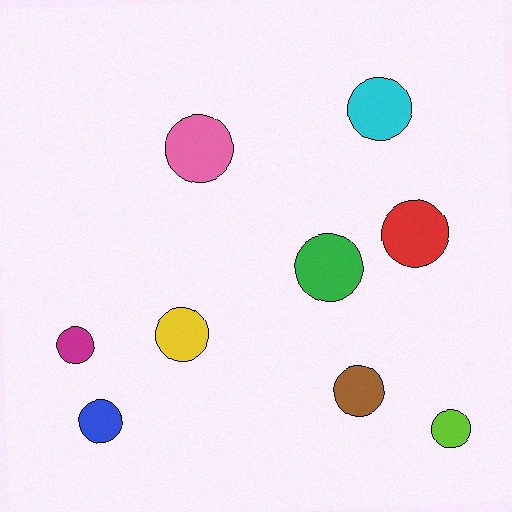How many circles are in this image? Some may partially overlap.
There are 9 circles.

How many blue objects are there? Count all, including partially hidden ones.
There is 1 blue object.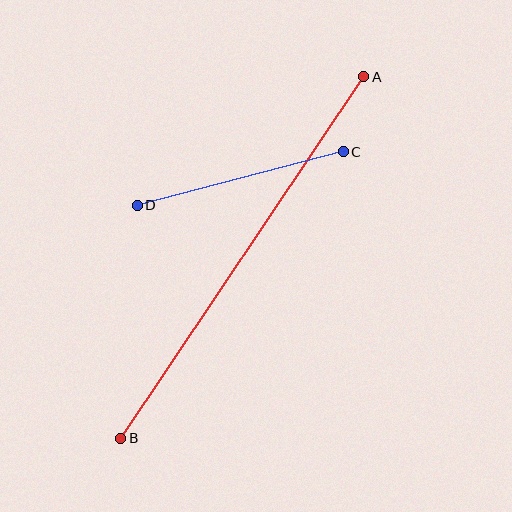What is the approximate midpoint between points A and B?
The midpoint is at approximately (242, 258) pixels.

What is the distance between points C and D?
The distance is approximately 212 pixels.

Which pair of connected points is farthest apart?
Points A and B are farthest apart.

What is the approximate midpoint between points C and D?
The midpoint is at approximately (240, 178) pixels.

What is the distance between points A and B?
The distance is approximately 435 pixels.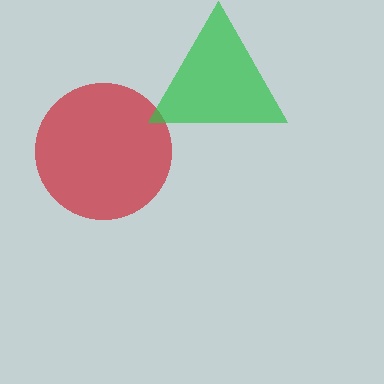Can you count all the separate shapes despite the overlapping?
Yes, there are 2 separate shapes.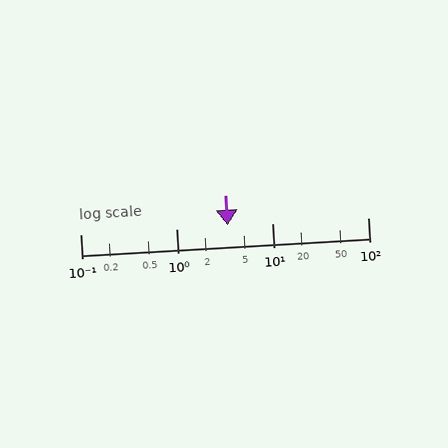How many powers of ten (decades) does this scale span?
The scale spans 3 decades, from 0.1 to 100.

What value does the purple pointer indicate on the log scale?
The pointer indicates approximately 3.4.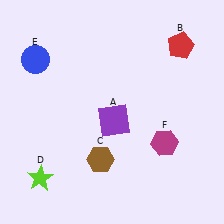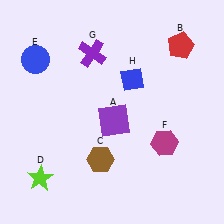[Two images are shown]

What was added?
A purple cross (G), a blue diamond (H) were added in Image 2.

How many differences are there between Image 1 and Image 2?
There are 2 differences between the two images.